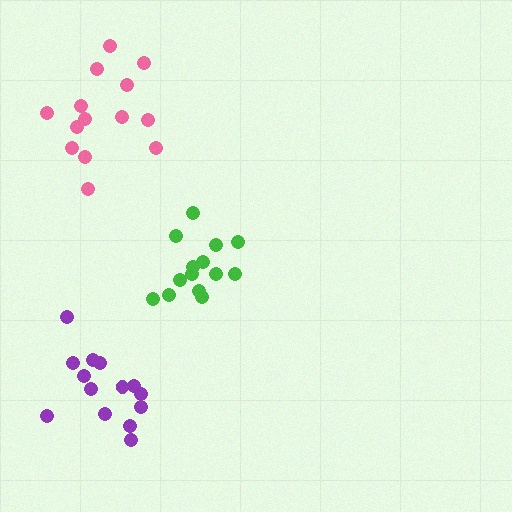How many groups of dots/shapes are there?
There are 3 groups.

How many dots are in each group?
Group 1: 14 dots, Group 2: 14 dots, Group 3: 14 dots (42 total).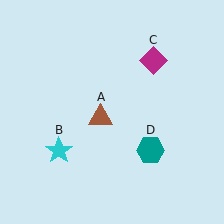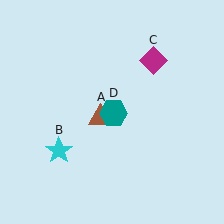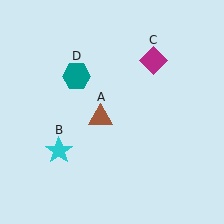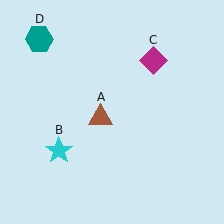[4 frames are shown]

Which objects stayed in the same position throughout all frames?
Brown triangle (object A) and cyan star (object B) and magenta diamond (object C) remained stationary.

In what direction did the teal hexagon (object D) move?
The teal hexagon (object D) moved up and to the left.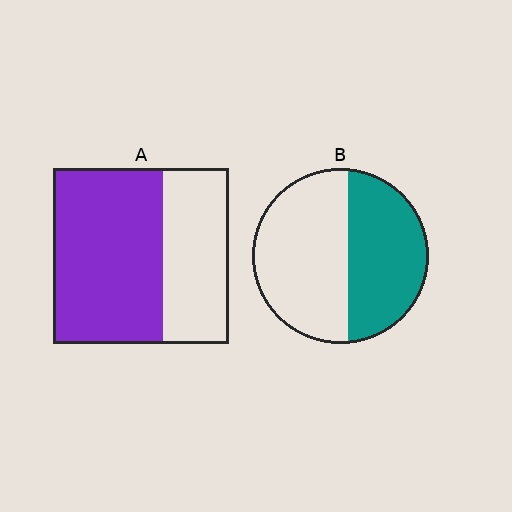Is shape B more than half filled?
No.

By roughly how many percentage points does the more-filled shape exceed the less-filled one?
By roughly 20 percentage points (A over B).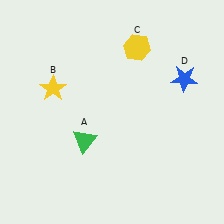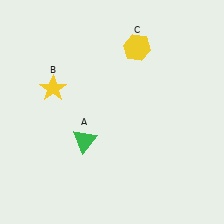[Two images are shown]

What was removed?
The blue star (D) was removed in Image 2.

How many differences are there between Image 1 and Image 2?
There is 1 difference between the two images.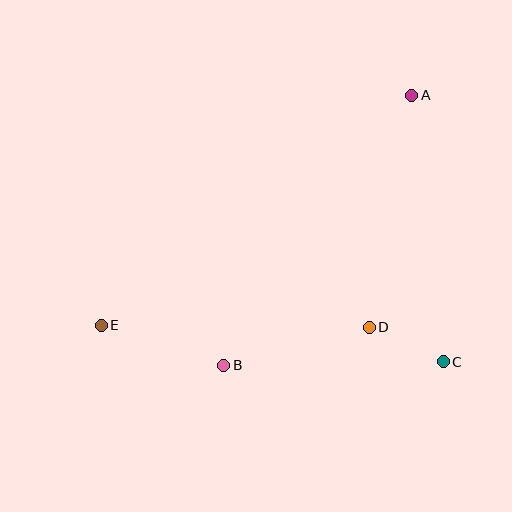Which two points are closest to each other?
Points C and D are closest to each other.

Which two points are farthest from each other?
Points A and E are farthest from each other.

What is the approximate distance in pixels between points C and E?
The distance between C and E is approximately 344 pixels.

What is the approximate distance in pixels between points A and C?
The distance between A and C is approximately 268 pixels.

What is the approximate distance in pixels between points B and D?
The distance between B and D is approximately 151 pixels.